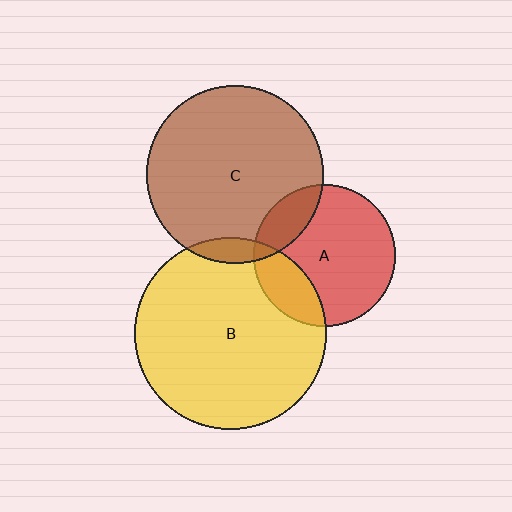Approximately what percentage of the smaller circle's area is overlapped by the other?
Approximately 5%.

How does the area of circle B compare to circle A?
Approximately 1.8 times.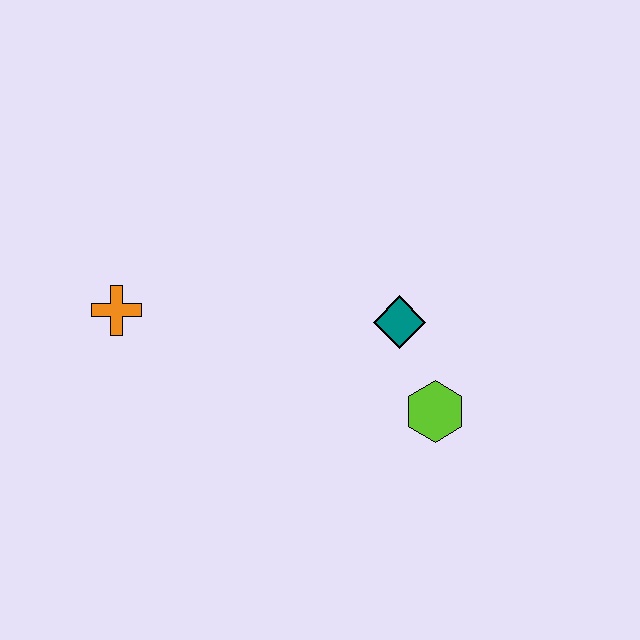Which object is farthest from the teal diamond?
The orange cross is farthest from the teal diamond.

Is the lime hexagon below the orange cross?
Yes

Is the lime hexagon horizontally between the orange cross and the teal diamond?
No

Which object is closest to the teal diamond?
The lime hexagon is closest to the teal diamond.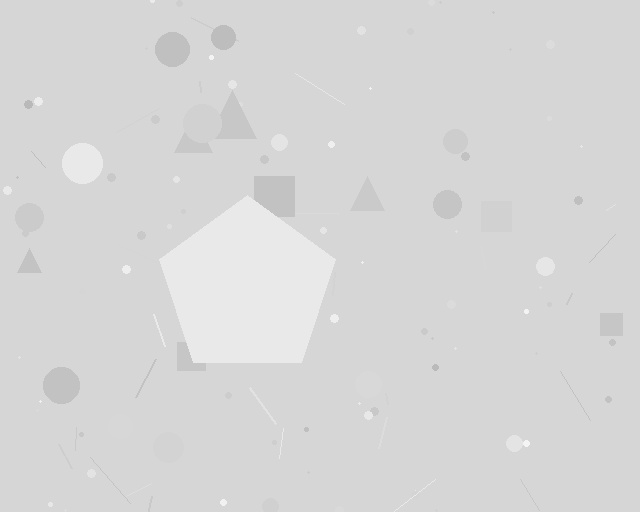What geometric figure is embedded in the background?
A pentagon is embedded in the background.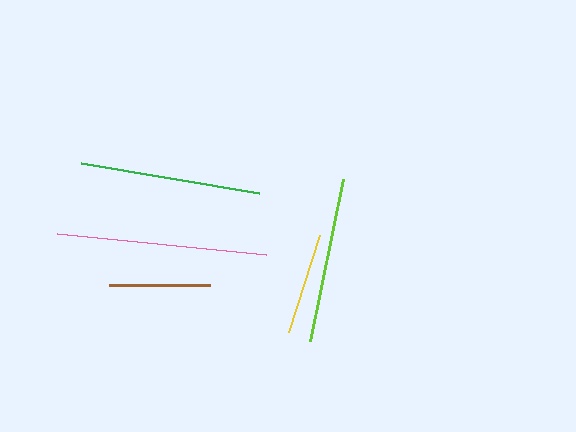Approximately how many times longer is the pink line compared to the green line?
The pink line is approximately 1.2 times the length of the green line.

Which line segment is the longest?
The pink line is the longest at approximately 210 pixels.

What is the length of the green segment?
The green segment is approximately 181 pixels long.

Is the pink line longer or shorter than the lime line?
The pink line is longer than the lime line.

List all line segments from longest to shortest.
From longest to shortest: pink, green, lime, yellow, brown.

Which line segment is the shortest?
The brown line is the shortest at approximately 101 pixels.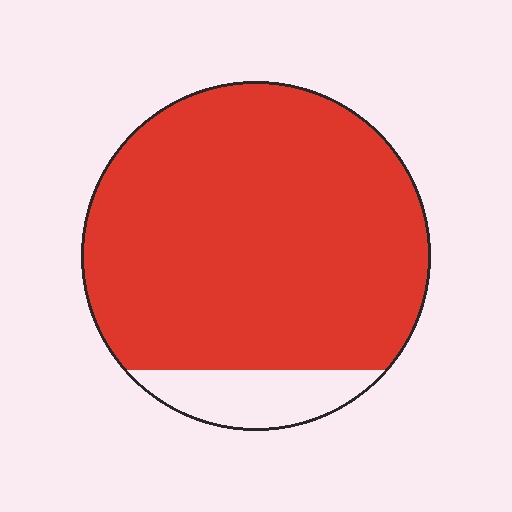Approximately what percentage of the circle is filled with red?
Approximately 90%.